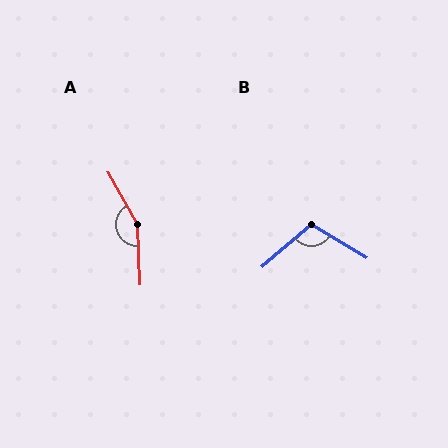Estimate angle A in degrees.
Approximately 153 degrees.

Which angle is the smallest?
B, at approximately 108 degrees.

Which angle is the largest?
A, at approximately 153 degrees.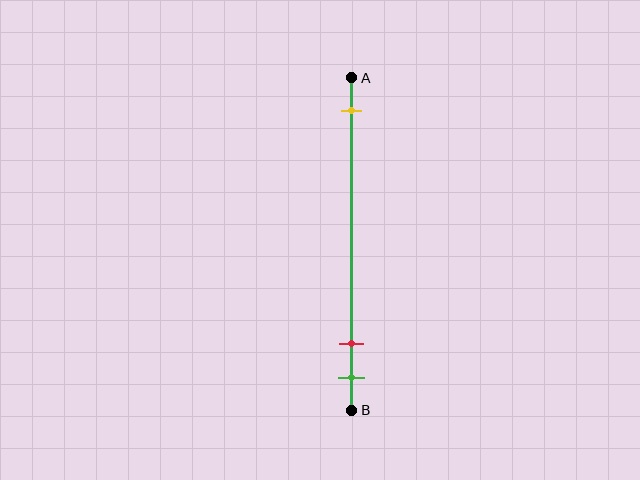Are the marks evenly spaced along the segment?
No, the marks are not evenly spaced.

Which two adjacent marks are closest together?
The red and green marks are the closest adjacent pair.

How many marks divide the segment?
There are 3 marks dividing the segment.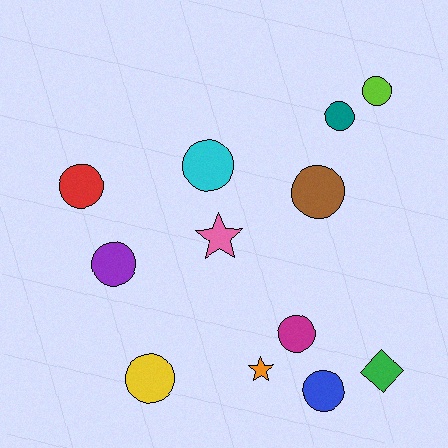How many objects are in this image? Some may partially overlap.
There are 12 objects.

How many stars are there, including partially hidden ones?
There are 2 stars.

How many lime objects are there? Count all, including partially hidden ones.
There is 1 lime object.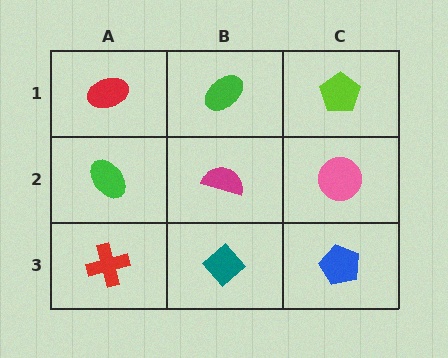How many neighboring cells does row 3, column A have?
2.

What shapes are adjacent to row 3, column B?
A magenta semicircle (row 2, column B), a red cross (row 3, column A), a blue pentagon (row 3, column C).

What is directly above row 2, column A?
A red ellipse.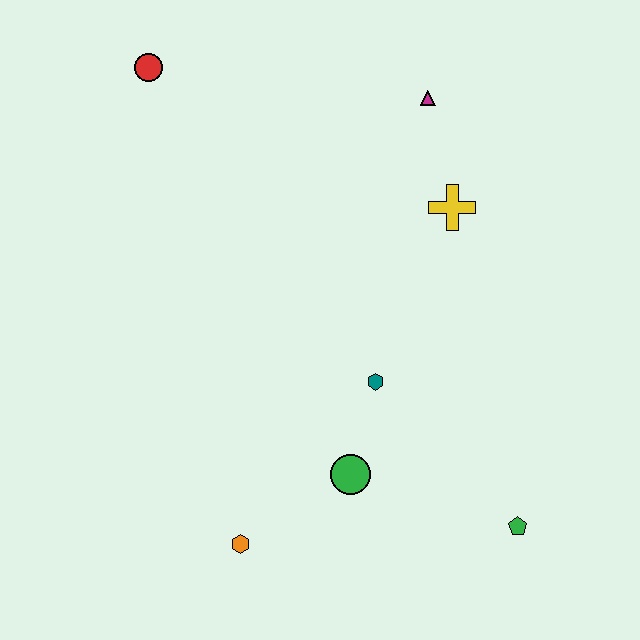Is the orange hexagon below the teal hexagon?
Yes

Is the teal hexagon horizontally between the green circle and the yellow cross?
Yes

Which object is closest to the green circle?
The teal hexagon is closest to the green circle.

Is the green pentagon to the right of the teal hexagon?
Yes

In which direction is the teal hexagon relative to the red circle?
The teal hexagon is below the red circle.